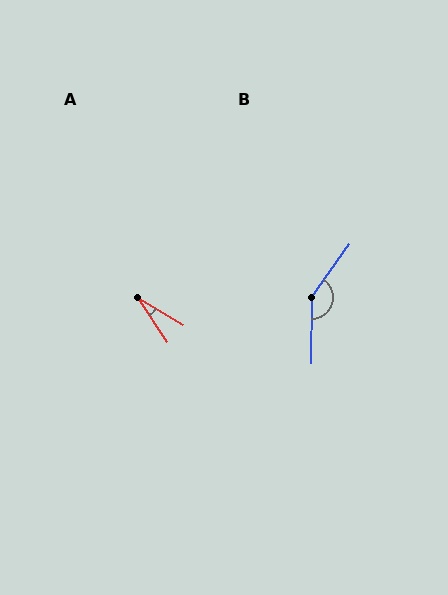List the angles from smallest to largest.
A (25°), B (145°).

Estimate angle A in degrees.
Approximately 25 degrees.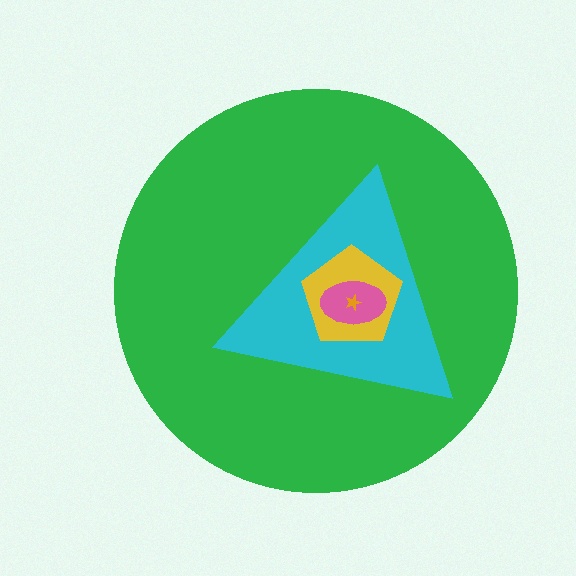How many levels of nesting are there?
5.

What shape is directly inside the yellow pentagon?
The pink ellipse.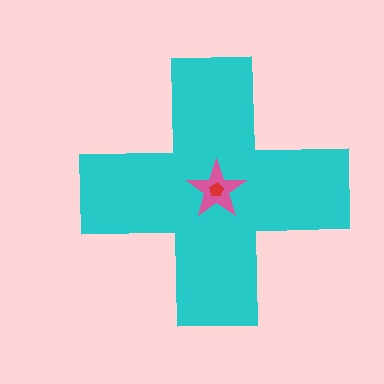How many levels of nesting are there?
3.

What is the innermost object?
The red pentagon.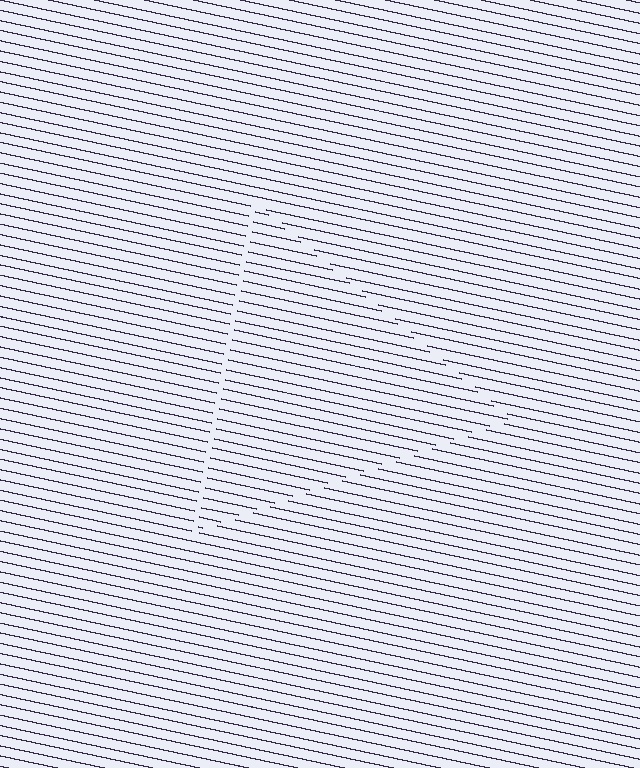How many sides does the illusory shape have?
3 sides — the line-ends trace a triangle.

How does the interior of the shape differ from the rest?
The interior of the shape contains the same grating, shifted by half a period — the contour is defined by the phase discontinuity where line-ends from the inner and outer gratings abut.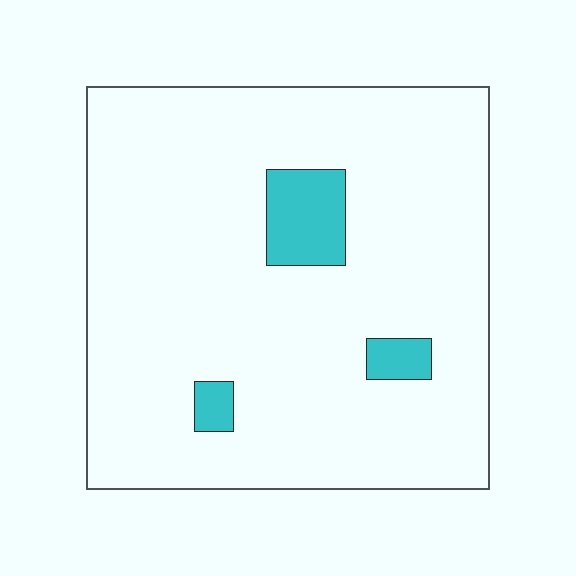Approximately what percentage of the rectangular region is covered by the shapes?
Approximately 10%.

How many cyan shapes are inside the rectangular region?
3.